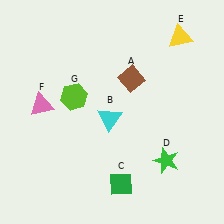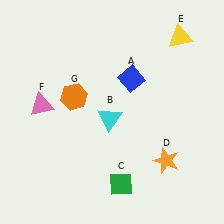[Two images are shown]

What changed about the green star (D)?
In Image 1, D is green. In Image 2, it changed to orange.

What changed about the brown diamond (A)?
In Image 1, A is brown. In Image 2, it changed to blue.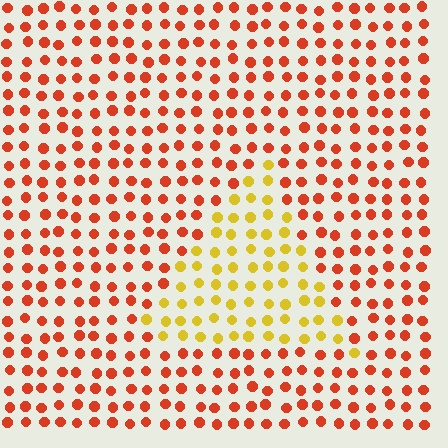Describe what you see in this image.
The image is filled with small red elements in a uniform arrangement. A triangle-shaped region is visible where the elements are tinted to a slightly different hue, forming a subtle color boundary.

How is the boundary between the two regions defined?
The boundary is defined purely by a slight shift in hue (about 44 degrees). Spacing, size, and orientation are identical on both sides.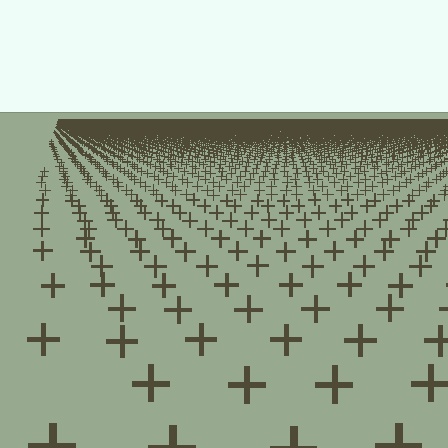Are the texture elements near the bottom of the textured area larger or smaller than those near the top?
Larger. Near the bottom, elements are closer to the viewer and appear at a bigger on-screen size.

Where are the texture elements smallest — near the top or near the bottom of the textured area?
Near the top.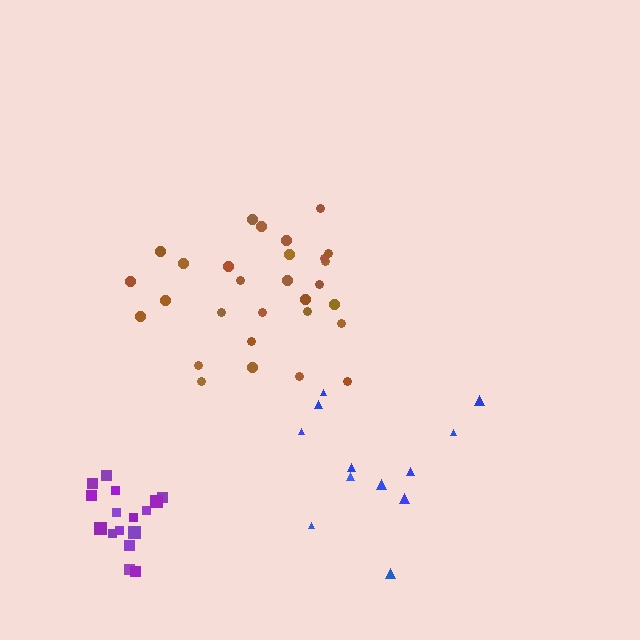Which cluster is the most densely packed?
Purple.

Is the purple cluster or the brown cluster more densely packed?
Purple.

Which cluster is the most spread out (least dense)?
Blue.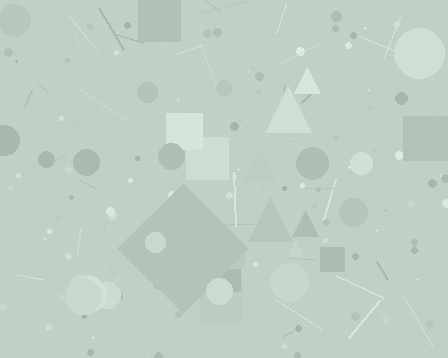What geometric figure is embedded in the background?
A diamond is embedded in the background.